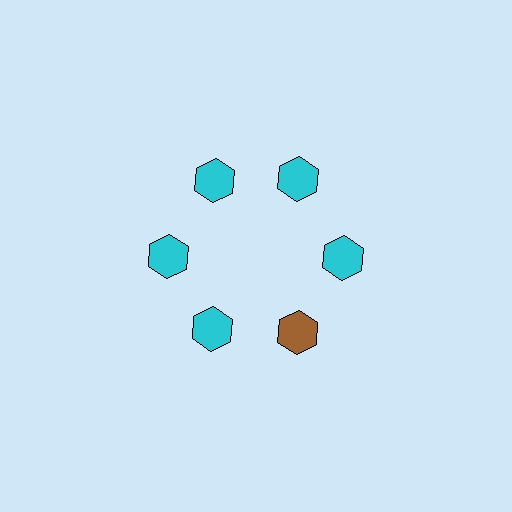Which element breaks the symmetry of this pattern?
The brown hexagon at roughly the 5 o'clock position breaks the symmetry. All other shapes are cyan hexagons.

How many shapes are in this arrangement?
There are 6 shapes arranged in a ring pattern.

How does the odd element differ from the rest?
It has a different color: brown instead of cyan.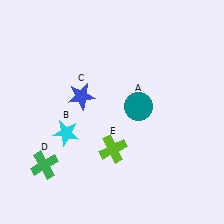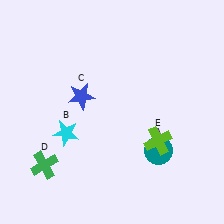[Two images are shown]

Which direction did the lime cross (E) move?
The lime cross (E) moved right.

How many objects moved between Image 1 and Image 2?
2 objects moved between the two images.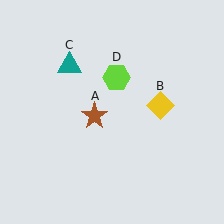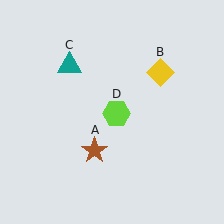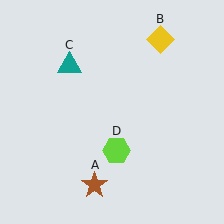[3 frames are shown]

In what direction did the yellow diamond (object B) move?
The yellow diamond (object B) moved up.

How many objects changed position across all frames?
3 objects changed position: brown star (object A), yellow diamond (object B), lime hexagon (object D).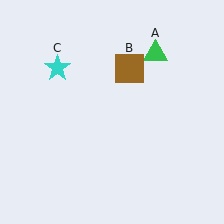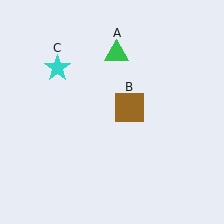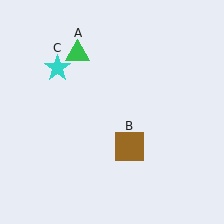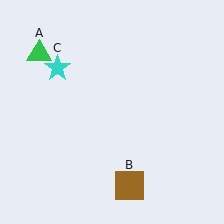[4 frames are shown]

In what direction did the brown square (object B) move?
The brown square (object B) moved down.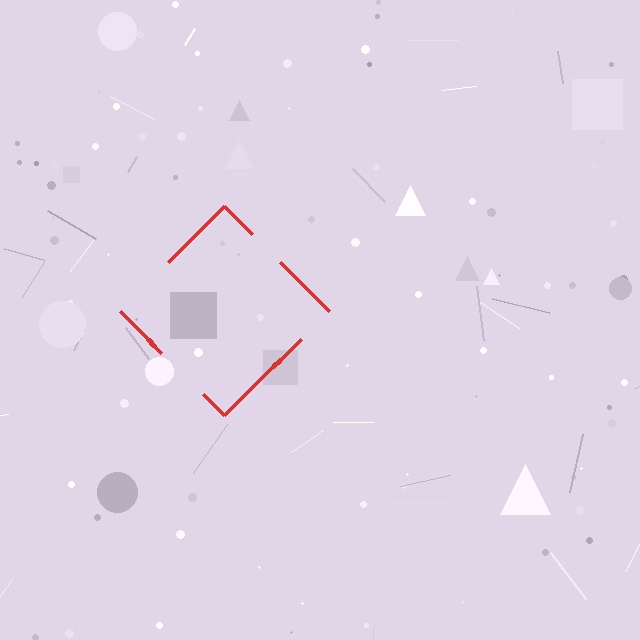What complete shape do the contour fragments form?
The contour fragments form a diamond.